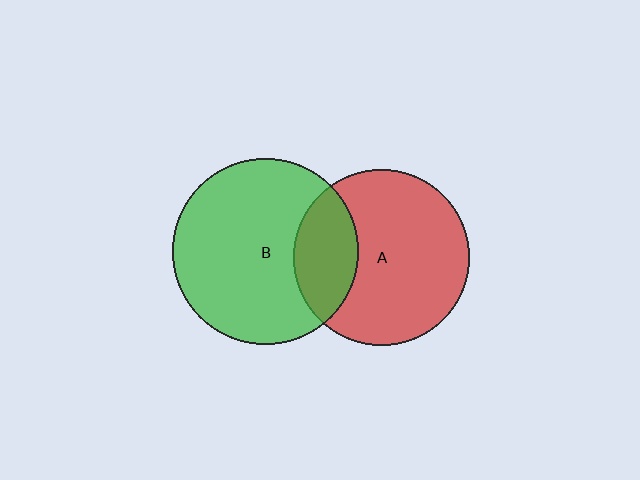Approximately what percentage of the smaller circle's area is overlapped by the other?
Approximately 25%.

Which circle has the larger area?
Circle B (green).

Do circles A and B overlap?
Yes.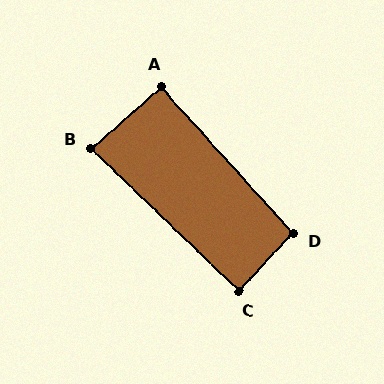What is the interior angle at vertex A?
Approximately 90 degrees (approximately right).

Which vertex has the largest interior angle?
D, at approximately 94 degrees.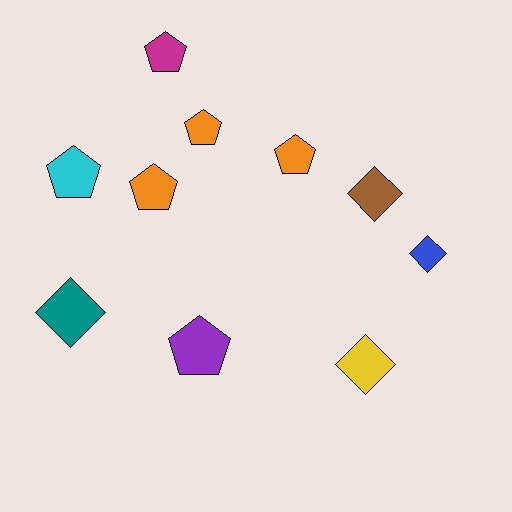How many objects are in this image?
There are 10 objects.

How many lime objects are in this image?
There are no lime objects.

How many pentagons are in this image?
There are 6 pentagons.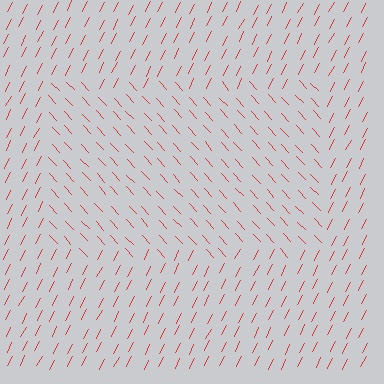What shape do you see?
I see a rectangle.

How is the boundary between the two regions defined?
The boundary is defined purely by a change in line orientation (approximately 69 degrees difference). All lines are the same color and thickness.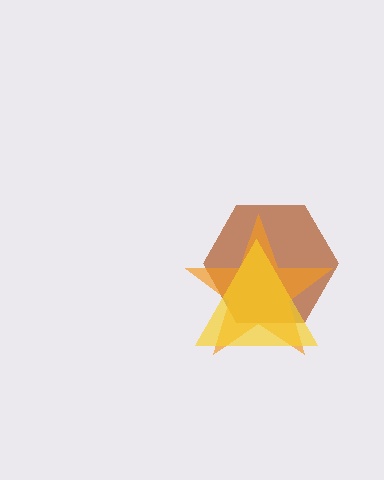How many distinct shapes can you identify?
There are 3 distinct shapes: a brown hexagon, an orange star, a yellow triangle.